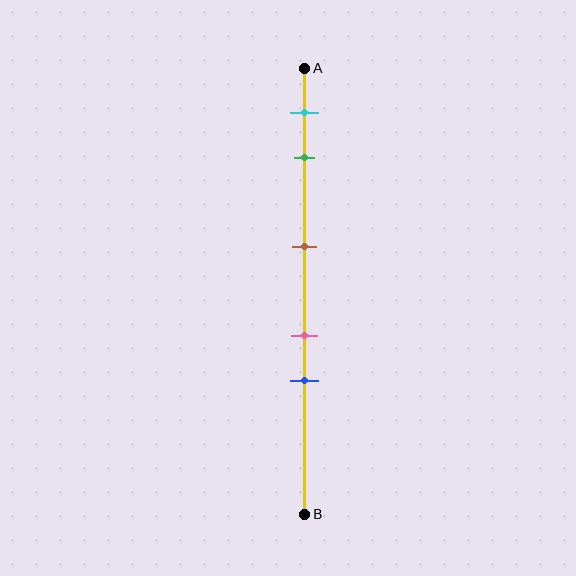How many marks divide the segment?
There are 5 marks dividing the segment.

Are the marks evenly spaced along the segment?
No, the marks are not evenly spaced.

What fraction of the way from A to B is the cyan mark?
The cyan mark is approximately 10% (0.1) of the way from A to B.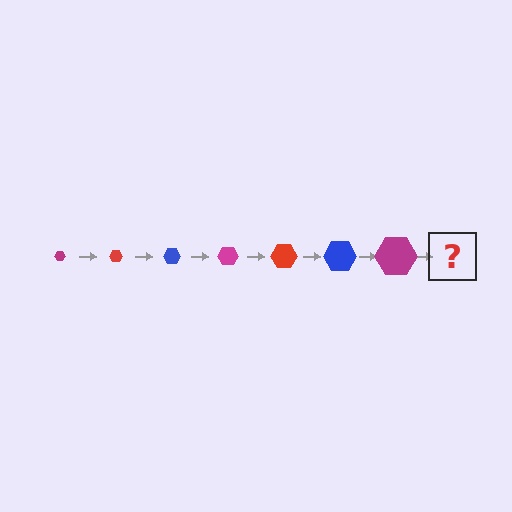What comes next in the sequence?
The next element should be a red hexagon, larger than the previous one.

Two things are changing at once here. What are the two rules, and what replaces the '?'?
The two rules are that the hexagon grows larger each step and the color cycles through magenta, red, and blue. The '?' should be a red hexagon, larger than the previous one.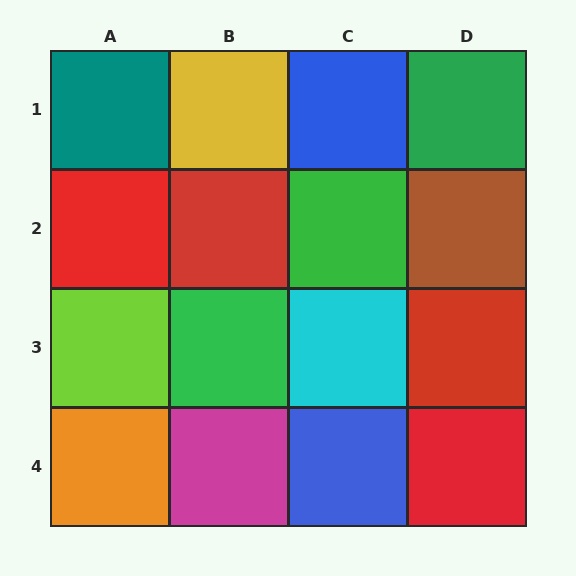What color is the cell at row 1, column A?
Teal.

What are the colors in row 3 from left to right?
Lime, green, cyan, red.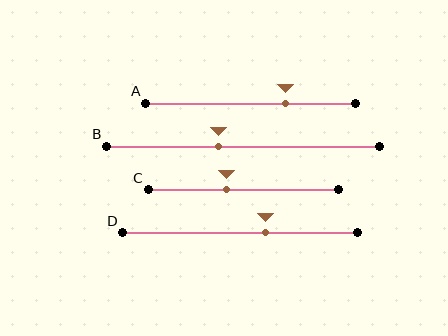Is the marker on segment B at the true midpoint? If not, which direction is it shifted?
No, the marker on segment B is shifted to the left by about 9% of the segment length.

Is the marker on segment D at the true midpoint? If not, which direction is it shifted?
No, the marker on segment D is shifted to the right by about 11% of the segment length.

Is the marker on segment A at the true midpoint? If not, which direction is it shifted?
No, the marker on segment A is shifted to the right by about 17% of the segment length.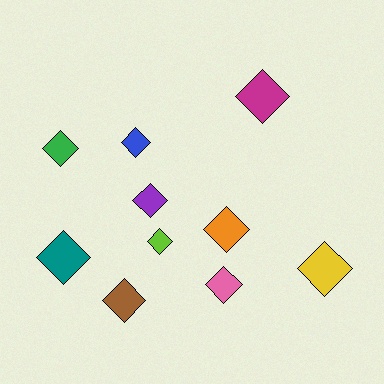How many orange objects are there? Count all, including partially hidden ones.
There is 1 orange object.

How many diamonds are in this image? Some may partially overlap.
There are 10 diamonds.